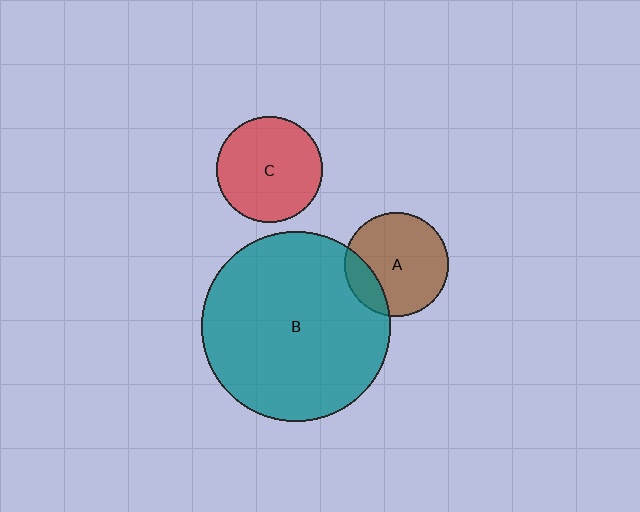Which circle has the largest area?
Circle B (teal).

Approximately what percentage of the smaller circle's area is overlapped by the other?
Approximately 20%.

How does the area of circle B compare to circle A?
Approximately 3.3 times.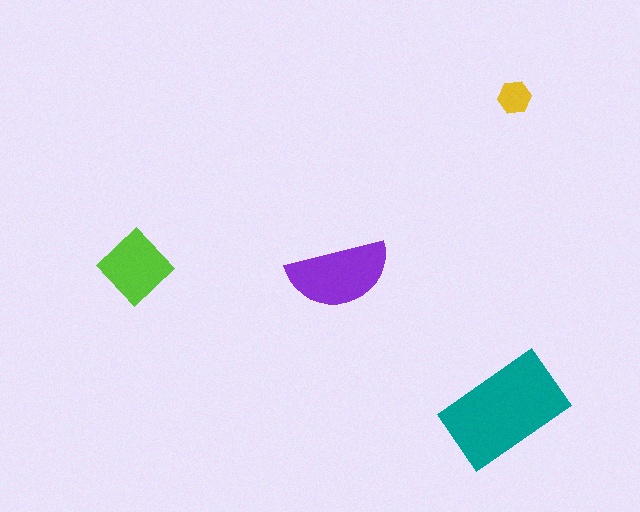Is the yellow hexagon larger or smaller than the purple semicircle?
Smaller.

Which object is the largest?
The teal rectangle.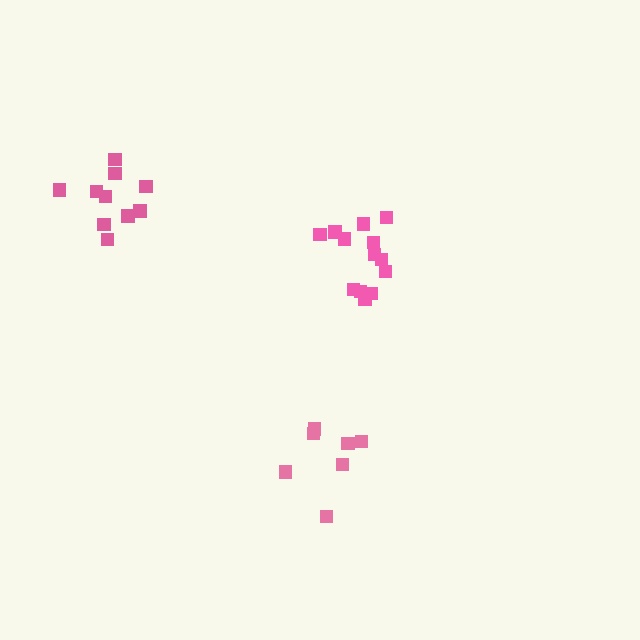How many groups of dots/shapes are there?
There are 3 groups.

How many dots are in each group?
Group 1: 13 dots, Group 2: 7 dots, Group 3: 10 dots (30 total).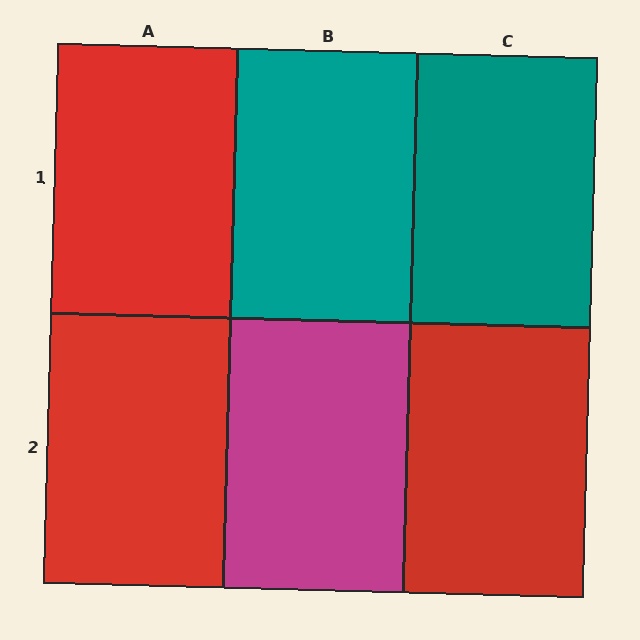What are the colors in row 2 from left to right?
Red, magenta, red.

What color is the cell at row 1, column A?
Red.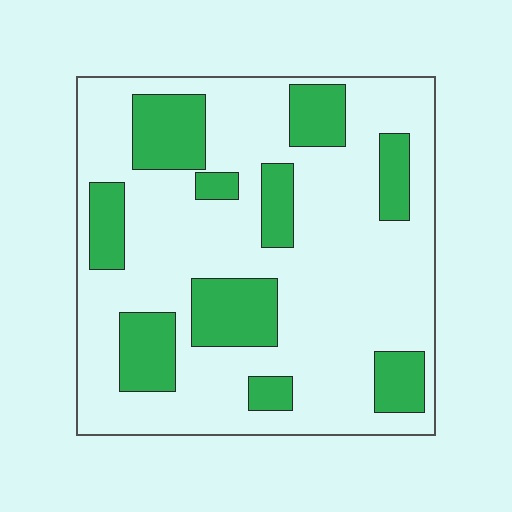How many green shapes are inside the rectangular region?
10.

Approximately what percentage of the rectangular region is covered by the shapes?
Approximately 25%.